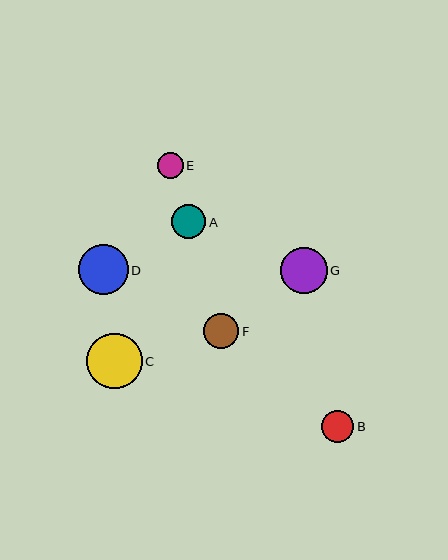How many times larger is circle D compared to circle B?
Circle D is approximately 1.6 times the size of circle B.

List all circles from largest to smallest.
From largest to smallest: C, D, G, F, A, B, E.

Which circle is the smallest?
Circle E is the smallest with a size of approximately 26 pixels.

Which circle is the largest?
Circle C is the largest with a size of approximately 55 pixels.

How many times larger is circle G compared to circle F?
Circle G is approximately 1.3 times the size of circle F.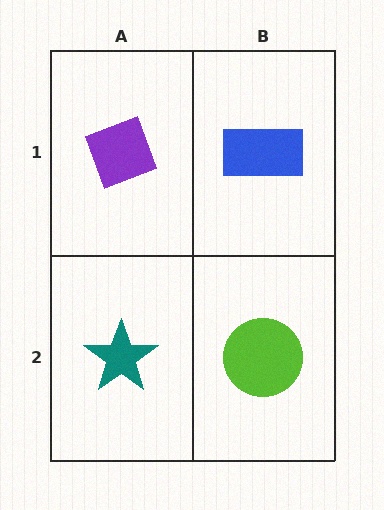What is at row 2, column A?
A teal star.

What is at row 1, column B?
A blue rectangle.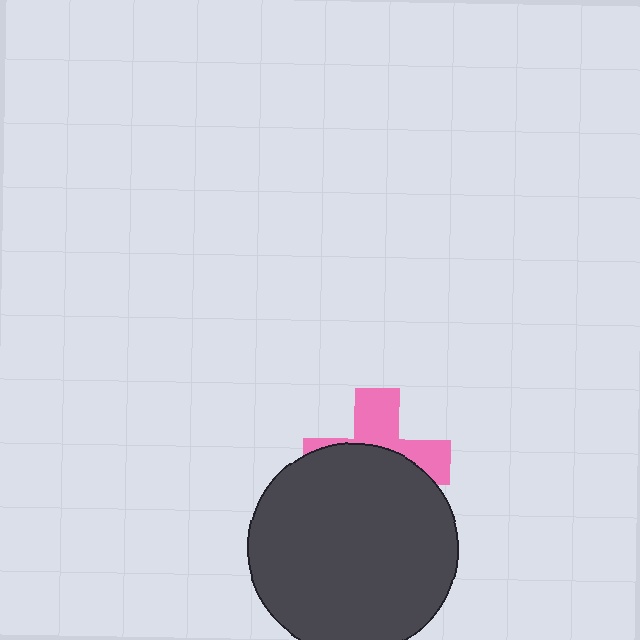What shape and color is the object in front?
The object in front is a dark gray circle.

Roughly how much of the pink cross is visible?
A small part of it is visible (roughly 41%).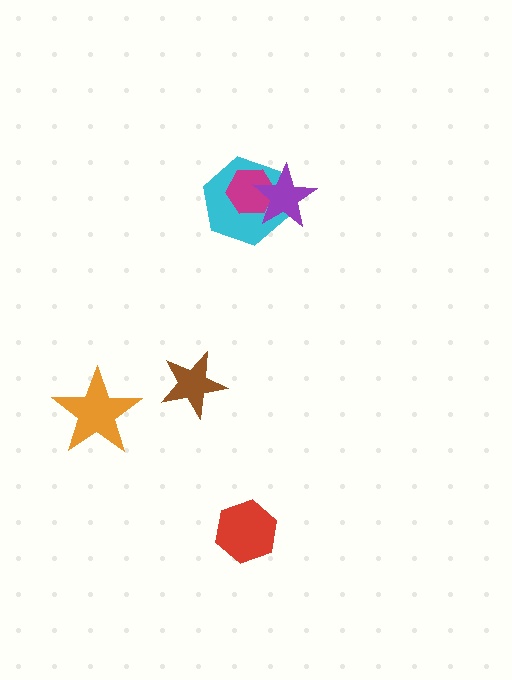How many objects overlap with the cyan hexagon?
2 objects overlap with the cyan hexagon.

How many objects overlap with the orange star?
0 objects overlap with the orange star.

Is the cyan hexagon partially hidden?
Yes, it is partially covered by another shape.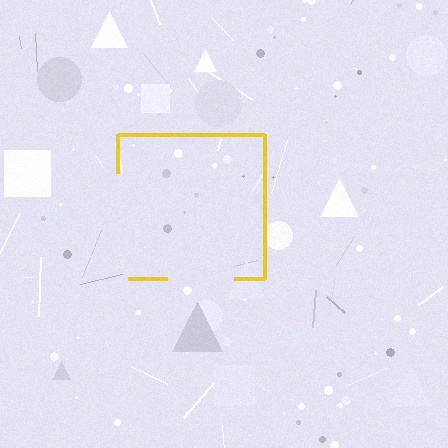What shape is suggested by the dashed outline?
The dashed outline suggests a square.